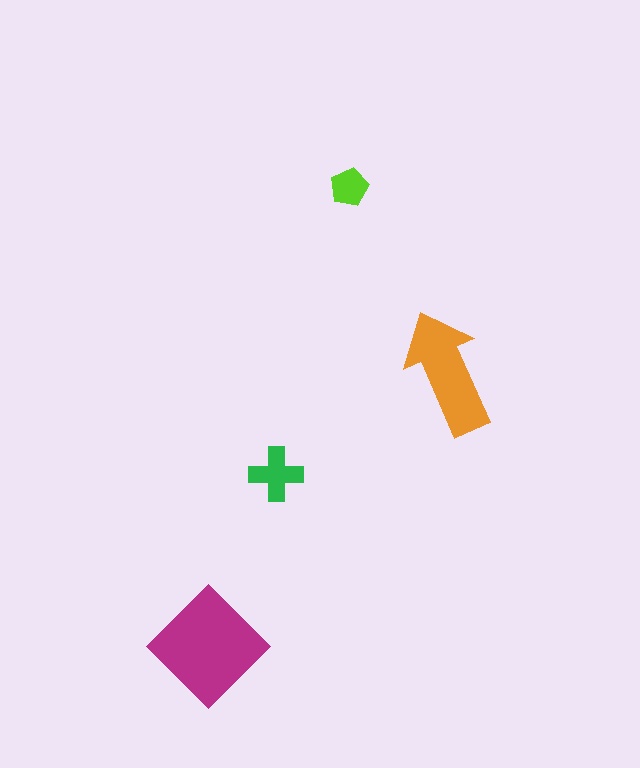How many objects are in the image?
There are 4 objects in the image.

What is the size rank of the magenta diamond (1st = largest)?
1st.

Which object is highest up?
The lime pentagon is topmost.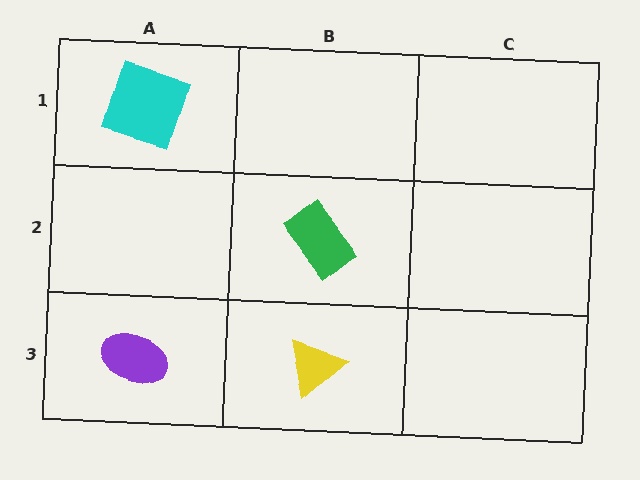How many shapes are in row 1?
1 shape.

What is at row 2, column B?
A green rectangle.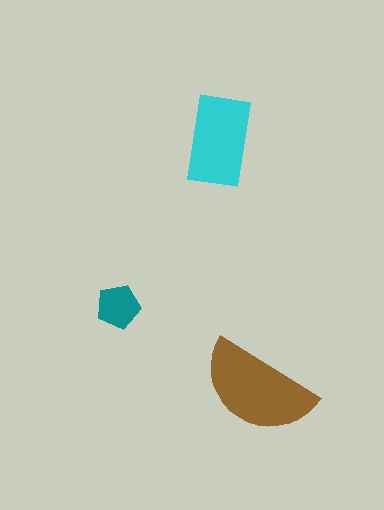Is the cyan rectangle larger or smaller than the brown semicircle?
Smaller.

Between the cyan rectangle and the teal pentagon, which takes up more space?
The cyan rectangle.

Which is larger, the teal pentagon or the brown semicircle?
The brown semicircle.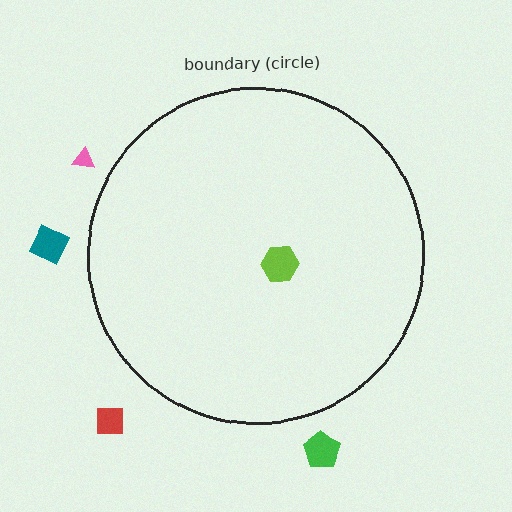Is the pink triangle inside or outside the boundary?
Outside.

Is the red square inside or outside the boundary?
Outside.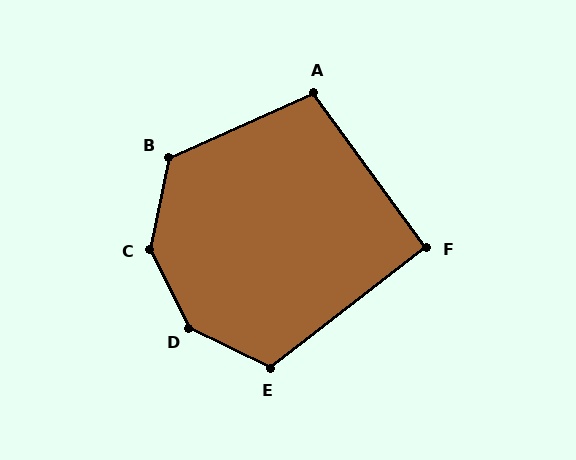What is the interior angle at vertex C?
Approximately 142 degrees (obtuse).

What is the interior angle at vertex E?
Approximately 116 degrees (obtuse).